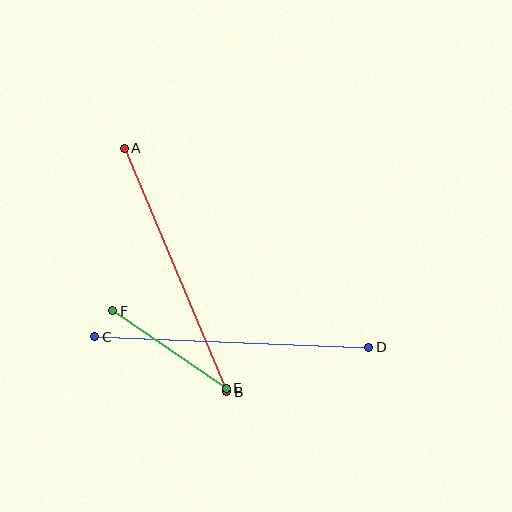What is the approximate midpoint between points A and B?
The midpoint is at approximately (176, 270) pixels.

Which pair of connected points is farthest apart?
Points C and D are farthest apart.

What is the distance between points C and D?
The distance is approximately 275 pixels.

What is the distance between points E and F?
The distance is approximately 138 pixels.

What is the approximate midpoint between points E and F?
The midpoint is at approximately (170, 350) pixels.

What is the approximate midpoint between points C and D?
The midpoint is at approximately (232, 342) pixels.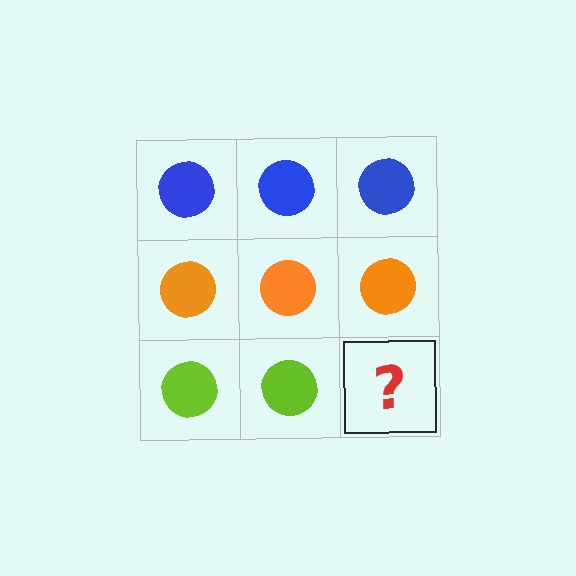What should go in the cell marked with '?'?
The missing cell should contain a lime circle.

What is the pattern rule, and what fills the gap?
The rule is that each row has a consistent color. The gap should be filled with a lime circle.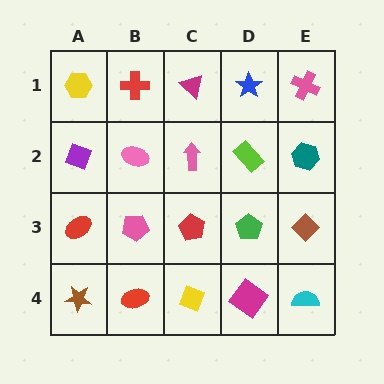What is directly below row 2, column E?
A brown diamond.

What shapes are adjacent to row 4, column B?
A pink pentagon (row 3, column B), a brown star (row 4, column A), a yellow diamond (row 4, column C).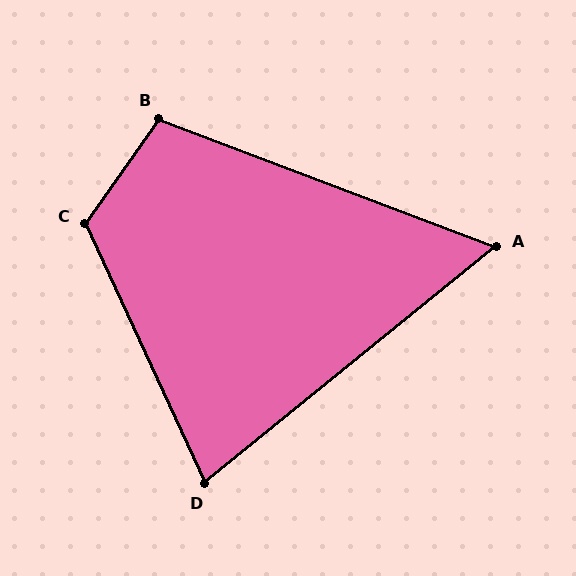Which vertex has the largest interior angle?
C, at approximately 120 degrees.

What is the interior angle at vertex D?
Approximately 76 degrees (acute).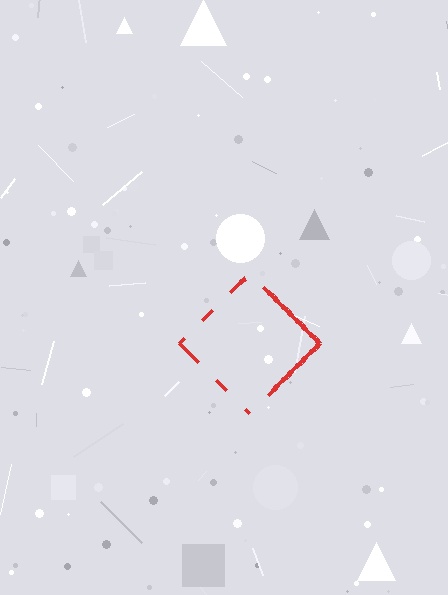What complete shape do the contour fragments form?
The contour fragments form a diamond.